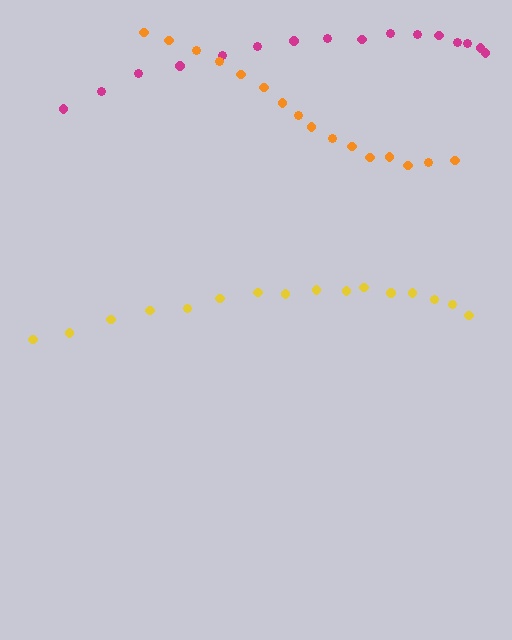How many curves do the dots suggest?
There are 3 distinct paths.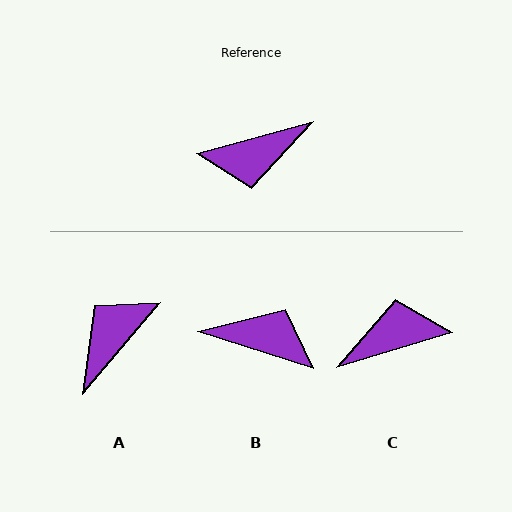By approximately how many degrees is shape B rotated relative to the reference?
Approximately 147 degrees counter-clockwise.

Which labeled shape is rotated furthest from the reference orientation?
C, about 178 degrees away.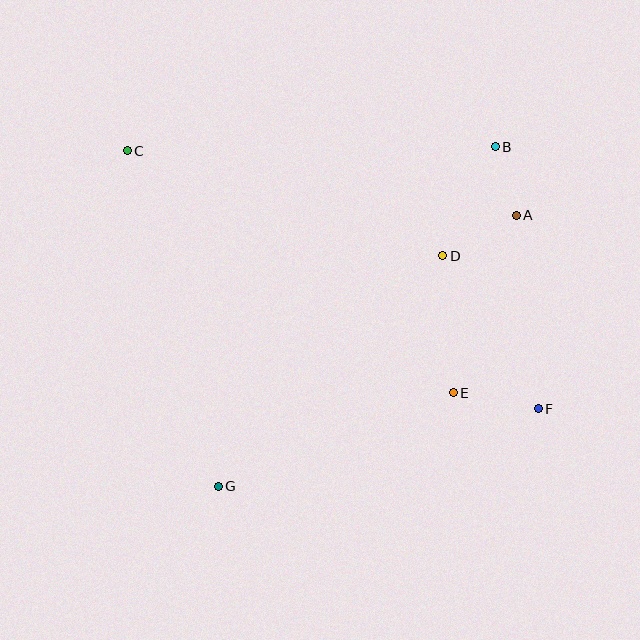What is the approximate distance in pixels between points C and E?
The distance between C and E is approximately 406 pixels.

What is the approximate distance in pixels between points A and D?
The distance between A and D is approximately 84 pixels.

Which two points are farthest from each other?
Points C and F are farthest from each other.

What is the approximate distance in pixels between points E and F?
The distance between E and F is approximately 87 pixels.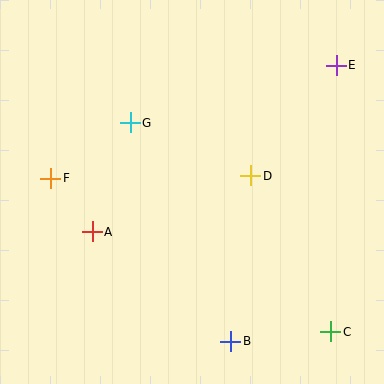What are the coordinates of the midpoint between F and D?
The midpoint between F and D is at (151, 177).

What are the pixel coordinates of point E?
Point E is at (336, 65).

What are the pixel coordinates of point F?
Point F is at (51, 178).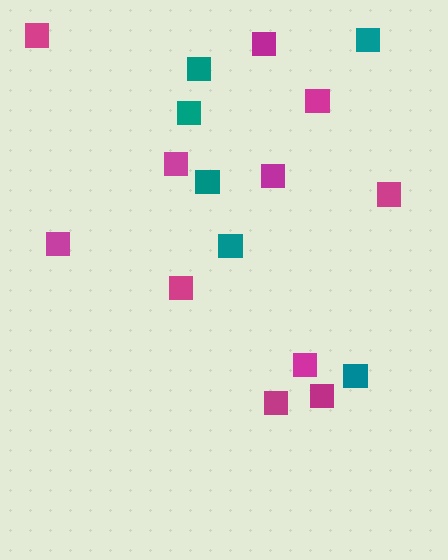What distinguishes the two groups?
There are 2 groups: one group of teal squares (6) and one group of magenta squares (11).